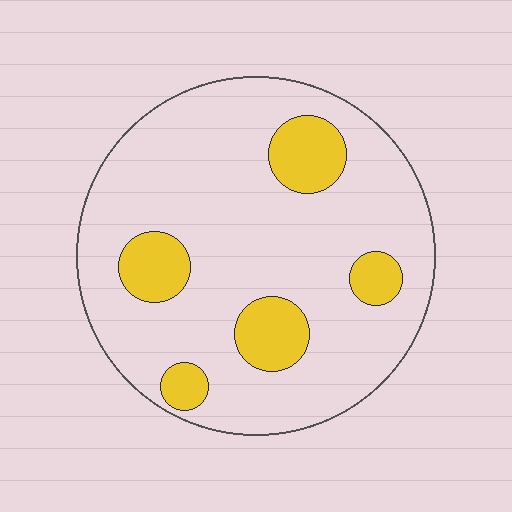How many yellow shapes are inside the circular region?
5.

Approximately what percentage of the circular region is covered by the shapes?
Approximately 15%.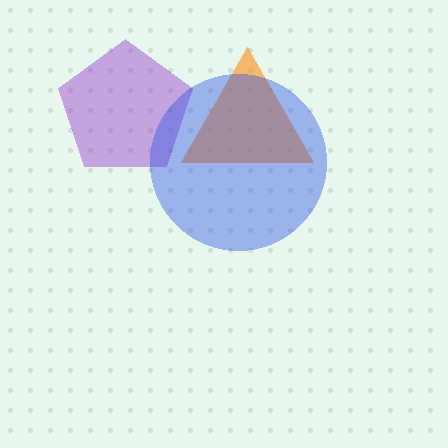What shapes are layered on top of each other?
The layered shapes are: an orange triangle, a purple pentagon, a blue circle.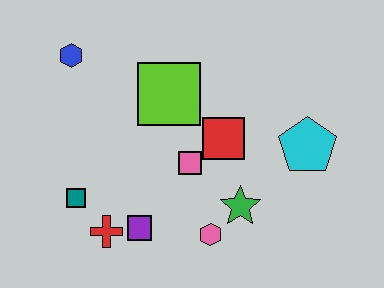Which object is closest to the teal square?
The red cross is closest to the teal square.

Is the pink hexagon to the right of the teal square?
Yes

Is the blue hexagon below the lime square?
No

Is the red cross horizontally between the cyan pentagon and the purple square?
No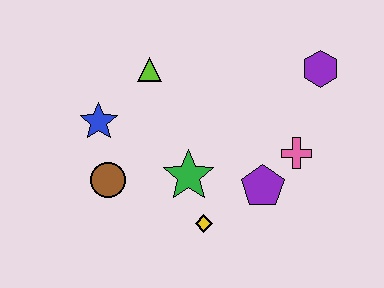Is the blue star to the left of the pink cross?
Yes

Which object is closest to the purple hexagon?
The pink cross is closest to the purple hexagon.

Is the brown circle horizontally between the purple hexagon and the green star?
No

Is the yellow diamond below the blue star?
Yes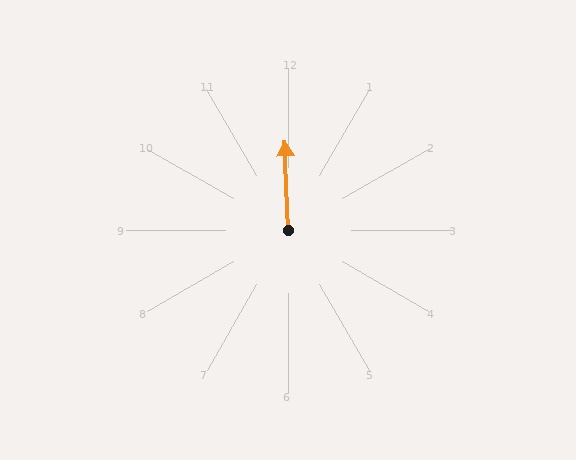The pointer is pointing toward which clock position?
Roughly 12 o'clock.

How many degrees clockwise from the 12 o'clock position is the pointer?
Approximately 358 degrees.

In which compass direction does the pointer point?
North.